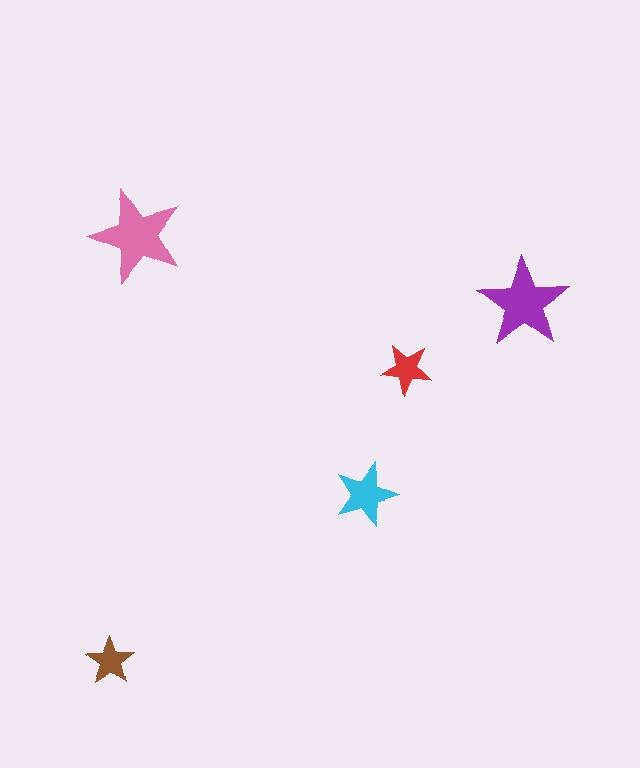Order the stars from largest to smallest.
the pink one, the purple one, the cyan one, the red one, the brown one.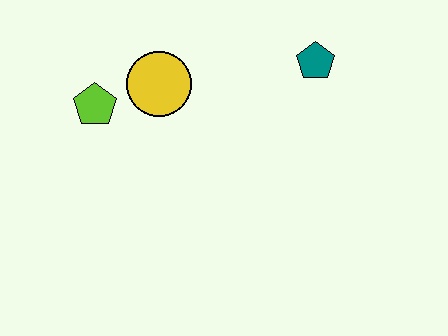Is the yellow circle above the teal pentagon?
No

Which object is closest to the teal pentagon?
The yellow circle is closest to the teal pentagon.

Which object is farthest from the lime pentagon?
The teal pentagon is farthest from the lime pentagon.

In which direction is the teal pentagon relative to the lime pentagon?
The teal pentagon is to the right of the lime pentagon.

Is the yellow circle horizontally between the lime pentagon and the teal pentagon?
Yes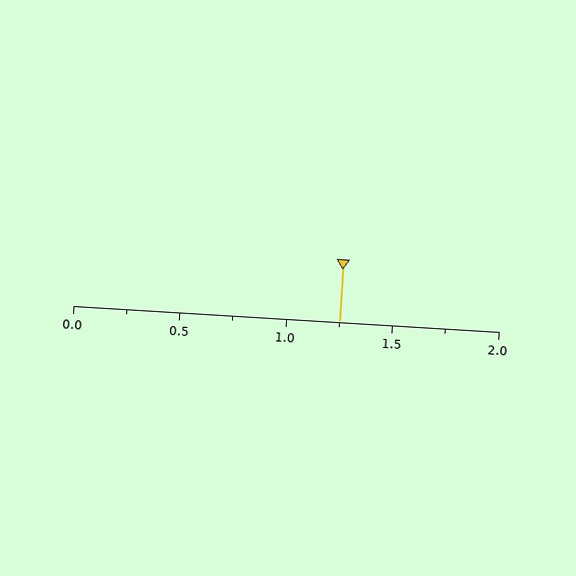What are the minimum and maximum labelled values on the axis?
The axis runs from 0.0 to 2.0.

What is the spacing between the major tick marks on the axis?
The major ticks are spaced 0.5 apart.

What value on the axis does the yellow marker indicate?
The marker indicates approximately 1.25.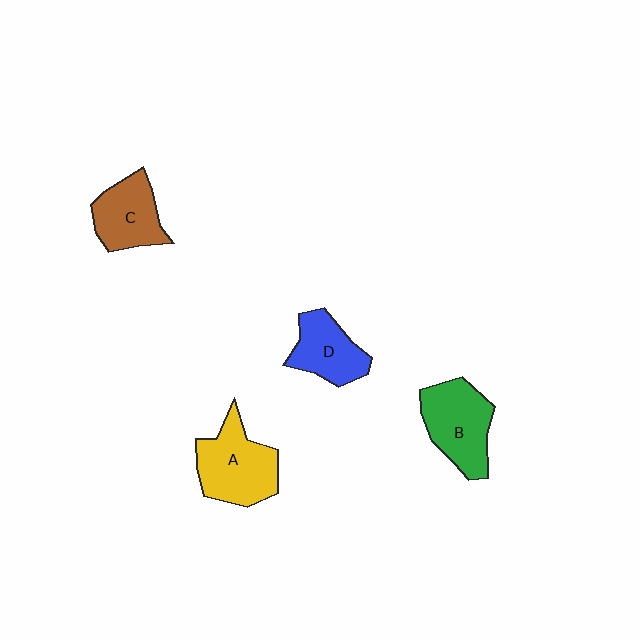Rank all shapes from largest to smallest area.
From largest to smallest: A (yellow), B (green), C (brown), D (blue).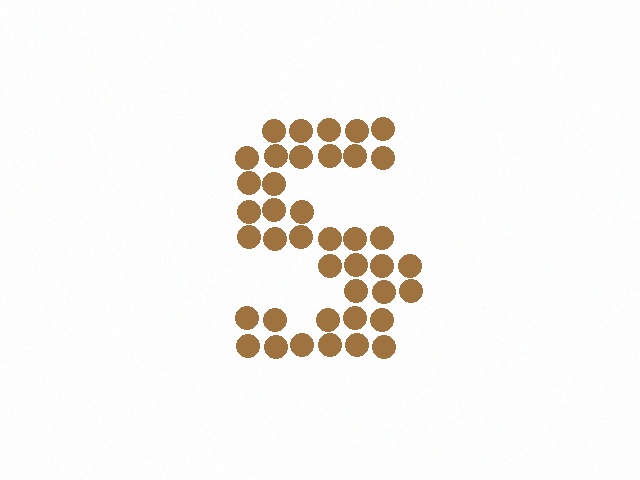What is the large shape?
The large shape is the letter S.